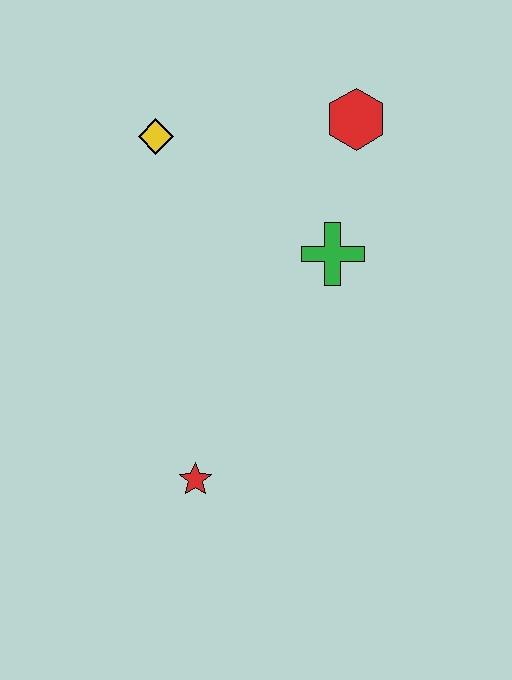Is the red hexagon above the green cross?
Yes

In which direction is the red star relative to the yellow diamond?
The red star is below the yellow diamond.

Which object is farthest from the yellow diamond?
The red star is farthest from the yellow diamond.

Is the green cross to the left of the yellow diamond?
No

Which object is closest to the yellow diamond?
The red hexagon is closest to the yellow diamond.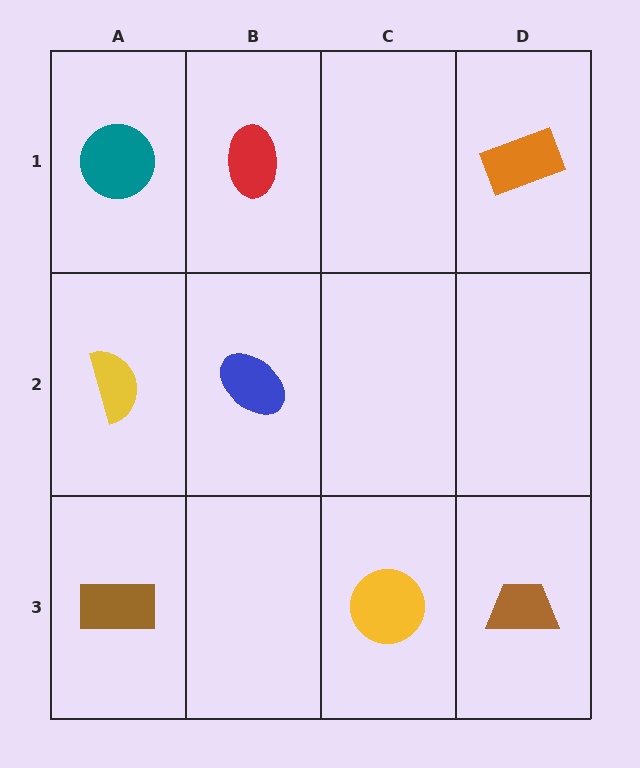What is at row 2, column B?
A blue ellipse.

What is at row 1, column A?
A teal circle.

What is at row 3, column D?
A brown trapezoid.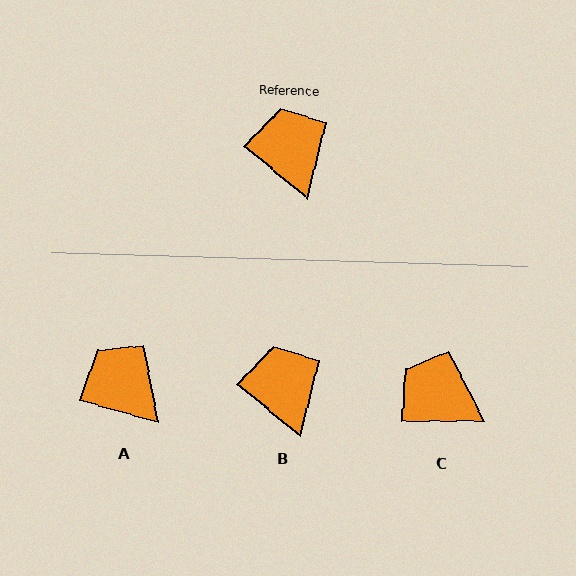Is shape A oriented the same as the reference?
No, it is off by about 24 degrees.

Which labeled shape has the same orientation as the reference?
B.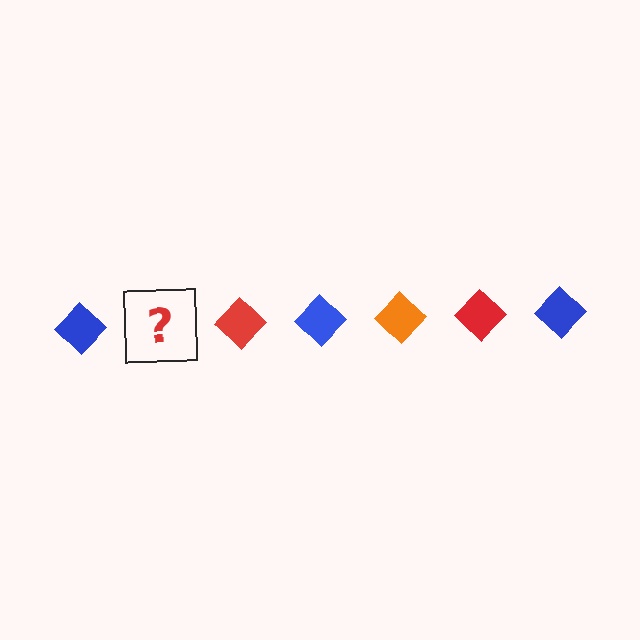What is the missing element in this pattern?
The missing element is an orange diamond.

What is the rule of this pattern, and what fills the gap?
The rule is that the pattern cycles through blue, orange, red diamonds. The gap should be filled with an orange diamond.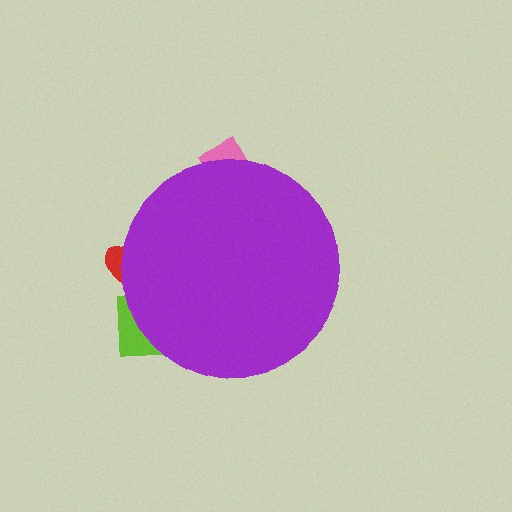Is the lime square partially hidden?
Yes, the lime square is partially hidden behind the purple circle.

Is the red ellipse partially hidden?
Yes, the red ellipse is partially hidden behind the purple circle.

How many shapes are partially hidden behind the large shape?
3 shapes are partially hidden.